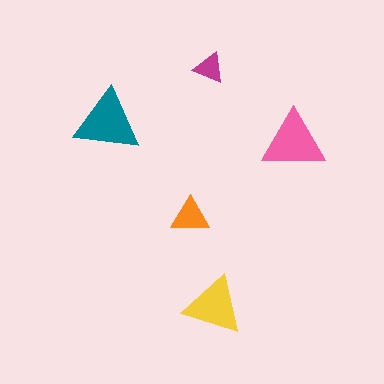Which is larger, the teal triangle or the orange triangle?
The teal one.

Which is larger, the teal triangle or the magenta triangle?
The teal one.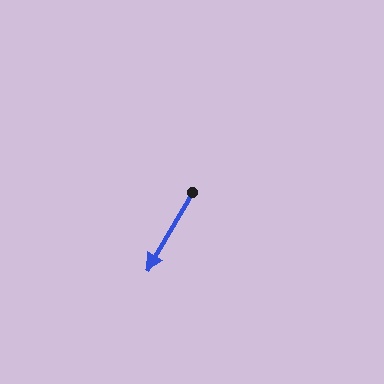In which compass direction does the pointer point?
Southwest.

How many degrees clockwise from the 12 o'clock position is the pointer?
Approximately 210 degrees.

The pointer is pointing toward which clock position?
Roughly 7 o'clock.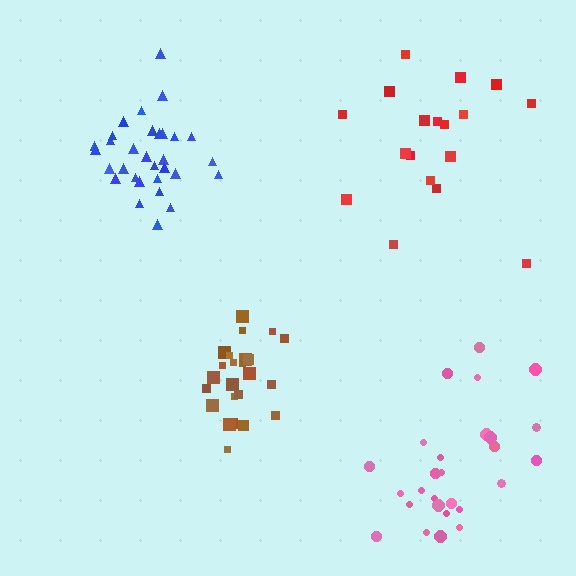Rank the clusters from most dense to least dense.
brown, blue, pink, red.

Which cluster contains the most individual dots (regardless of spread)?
Blue (33).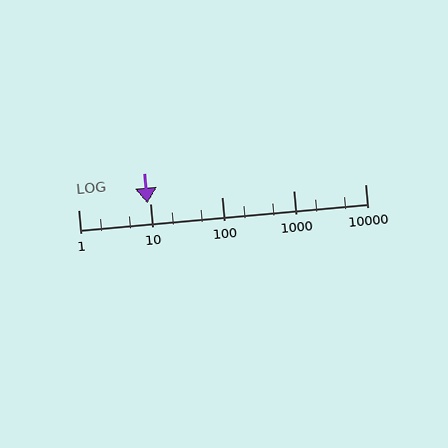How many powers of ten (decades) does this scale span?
The scale spans 4 decades, from 1 to 10000.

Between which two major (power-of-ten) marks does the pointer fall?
The pointer is between 1 and 10.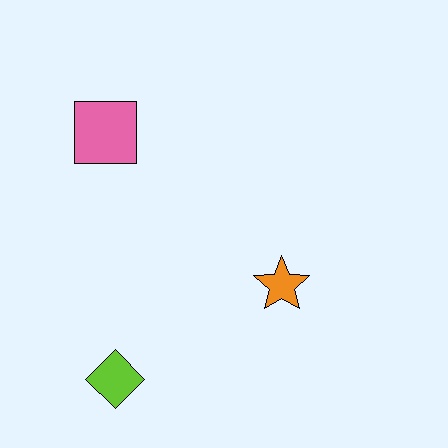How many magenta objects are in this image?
There are no magenta objects.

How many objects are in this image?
There are 3 objects.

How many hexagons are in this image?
There are no hexagons.